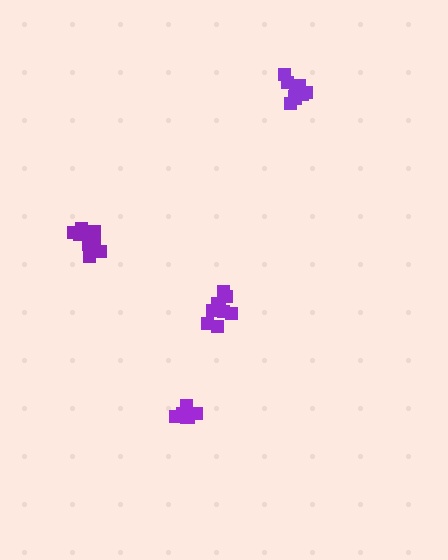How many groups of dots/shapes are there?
There are 4 groups.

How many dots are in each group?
Group 1: 7 dots, Group 2: 11 dots, Group 3: 9 dots, Group 4: 10 dots (37 total).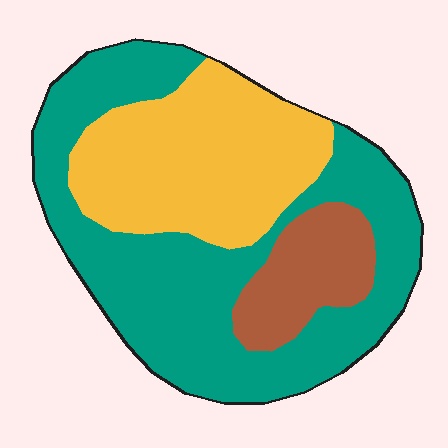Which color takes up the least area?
Brown, at roughly 15%.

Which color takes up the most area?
Teal, at roughly 55%.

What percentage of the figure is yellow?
Yellow takes up about one third (1/3) of the figure.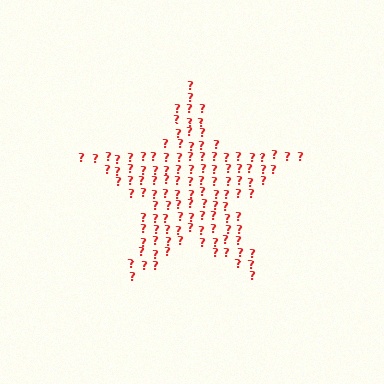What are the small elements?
The small elements are question marks.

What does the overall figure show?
The overall figure shows a star.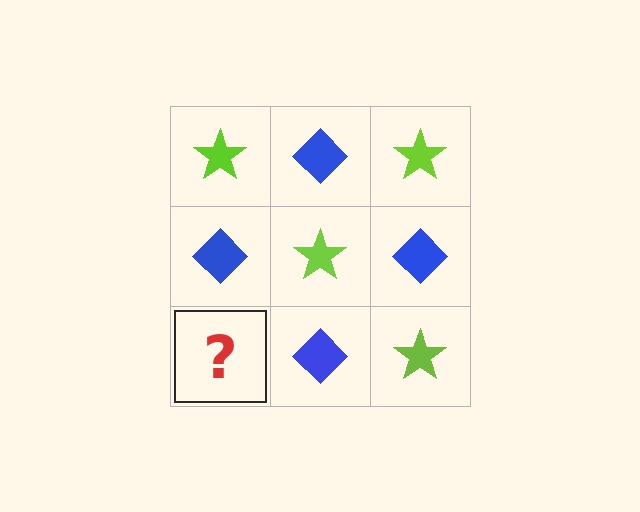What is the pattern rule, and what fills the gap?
The rule is that it alternates lime star and blue diamond in a checkerboard pattern. The gap should be filled with a lime star.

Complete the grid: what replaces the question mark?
The question mark should be replaced with a lime star.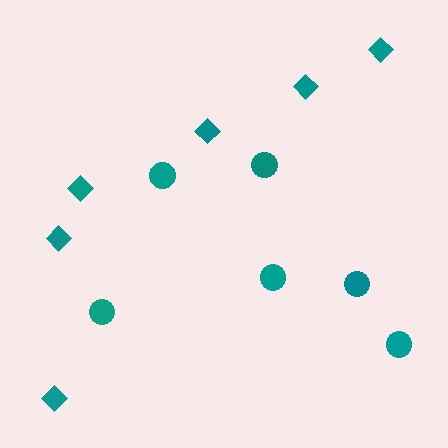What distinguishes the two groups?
There are 2 groups: one group of circles (6) and one group of diamonds (6).